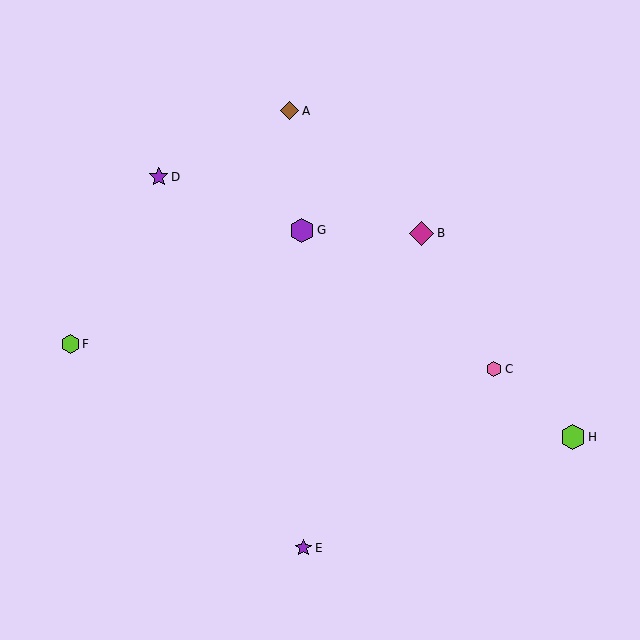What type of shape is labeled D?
Shape D is a purple star.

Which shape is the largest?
The lime hexagon (labeled H) is the largest.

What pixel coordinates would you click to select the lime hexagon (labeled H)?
Click at (573, 437) to select the lime hexagon H.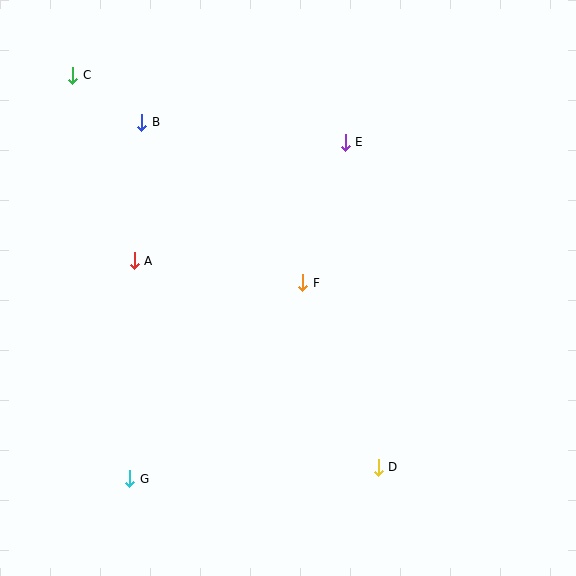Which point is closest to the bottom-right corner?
Point D is closest to the bottom-right corner.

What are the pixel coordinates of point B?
Point B is at (142, 122).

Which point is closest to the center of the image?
Point F at (303, 283) is closest to the center.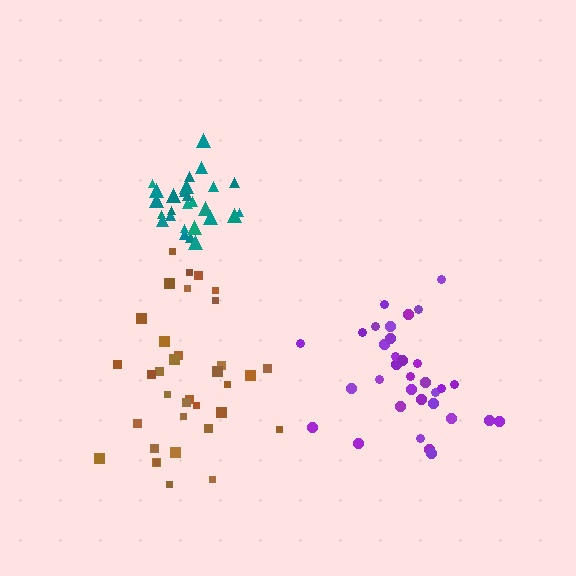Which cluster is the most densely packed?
Teal.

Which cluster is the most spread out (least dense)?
Brown.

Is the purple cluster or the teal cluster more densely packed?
Teal.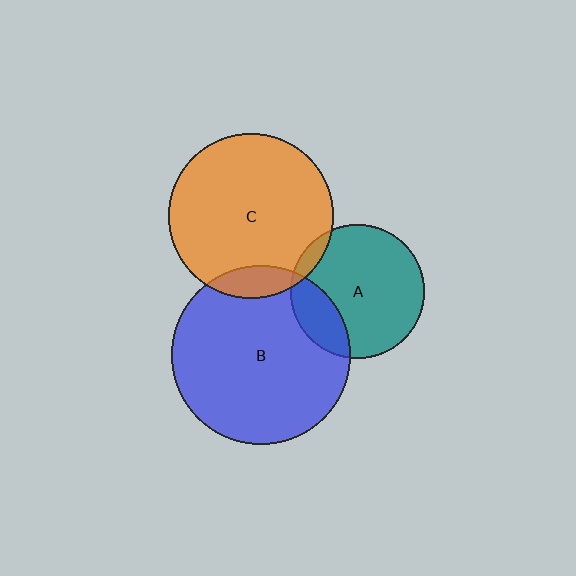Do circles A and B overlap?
Yes.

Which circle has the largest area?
Circle B (blue).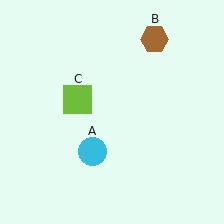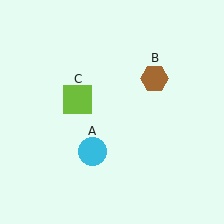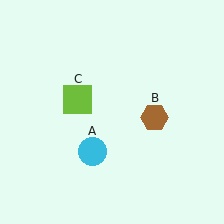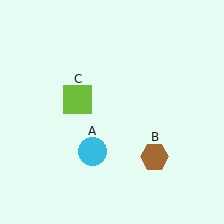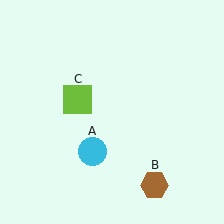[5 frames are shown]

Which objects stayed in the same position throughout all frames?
Cyan circle (object A) and lime square (object C) remained stationary.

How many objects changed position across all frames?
1 object changed position: brown hexagon (object B).